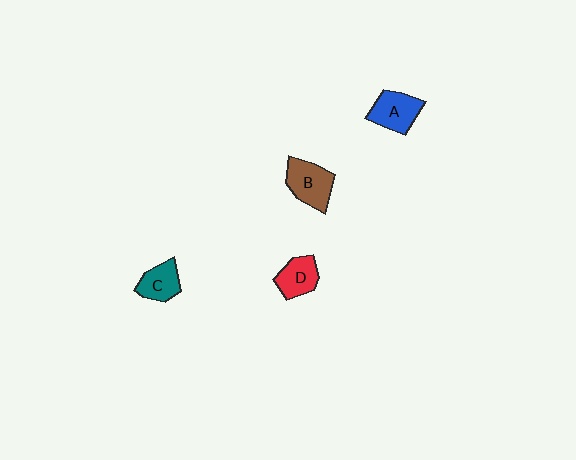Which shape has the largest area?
Shape B (brown).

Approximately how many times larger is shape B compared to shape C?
Approximately 1.3 times.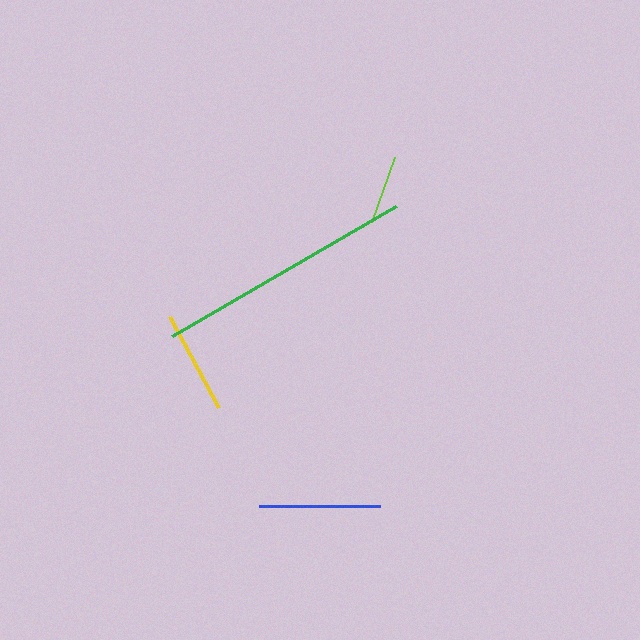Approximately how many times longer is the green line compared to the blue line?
The green line is approximately 2.1 times the length of the blue line.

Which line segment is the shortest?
The lime line is the shortest at approximately 69 pixels.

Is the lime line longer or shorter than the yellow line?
The yellow line is longer than the lime line.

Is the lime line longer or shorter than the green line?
The green line is longer than the lime line.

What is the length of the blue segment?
The blue segment is approximately 121 pixels long.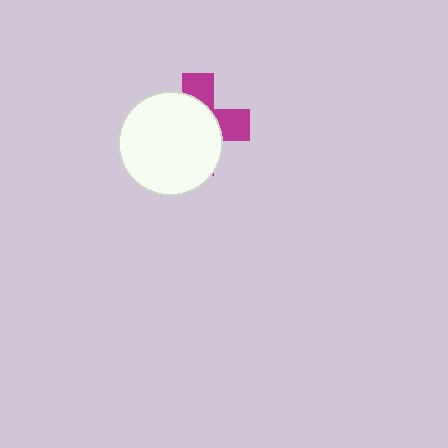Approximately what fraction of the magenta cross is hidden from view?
Roughly 67% of the magenta cross is hidden behind the white circle.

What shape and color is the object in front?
The object in front is a white circle.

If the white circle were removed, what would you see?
You would see the complete magenta cross.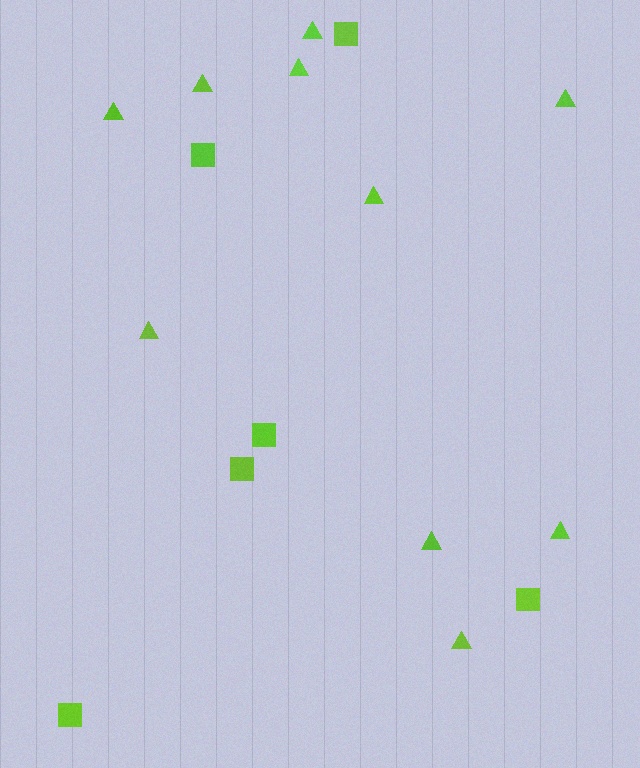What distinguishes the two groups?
There are 2 groups: one group of triangles (10) and one group of squares (6).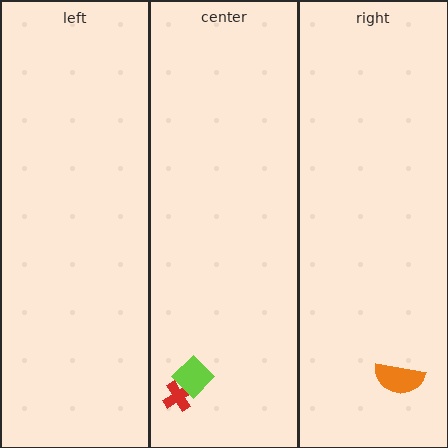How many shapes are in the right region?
1.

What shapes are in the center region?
The red cross, the lime diamond.